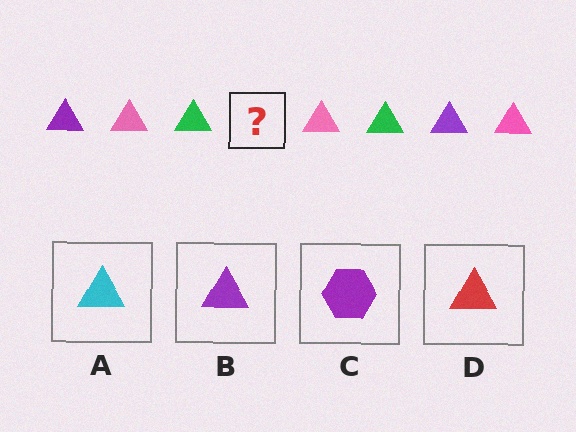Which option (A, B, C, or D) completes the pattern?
B.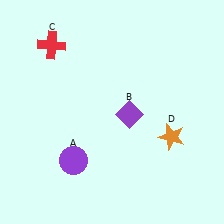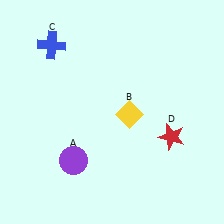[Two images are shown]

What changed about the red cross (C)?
In Image 1, C is red. In Image 2, it changed to blue.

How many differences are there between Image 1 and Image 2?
There are 3 differences between the two images.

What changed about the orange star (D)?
In Image 1, D is orange. In Image 2, it changed to red.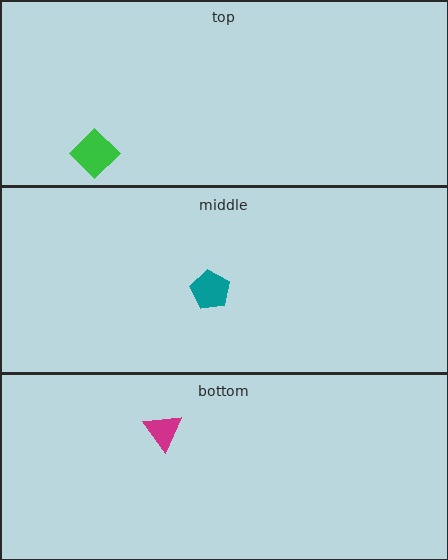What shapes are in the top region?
The green diamond.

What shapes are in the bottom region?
The magenta triangle.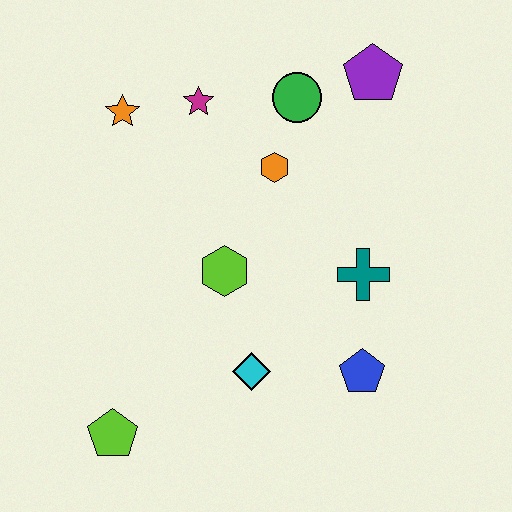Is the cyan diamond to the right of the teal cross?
No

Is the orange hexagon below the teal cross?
No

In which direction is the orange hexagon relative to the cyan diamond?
The orange hexagon is above the cyan diamond.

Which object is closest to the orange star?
The magenta star is closest to the orange star.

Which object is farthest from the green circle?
The lime pentagon is farthest from the green circle.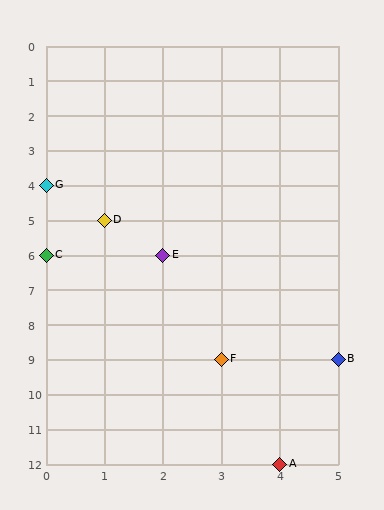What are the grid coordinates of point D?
Point D is at grid coordinates (1, 5).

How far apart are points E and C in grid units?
Points E and C are 2 columns apart.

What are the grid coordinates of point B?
Point B is at grid coordinates (5, 9).